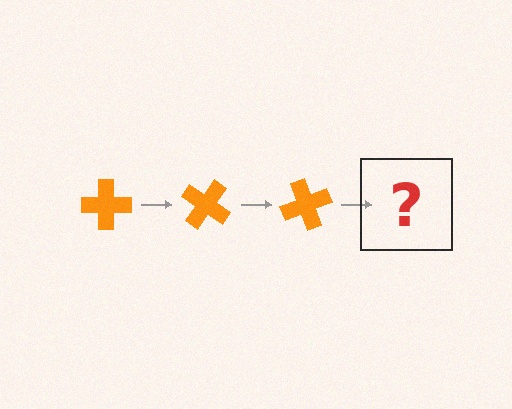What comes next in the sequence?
The next element should be an orange cross rotated 105 degrees.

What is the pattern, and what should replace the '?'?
The pattern is that the cross rotates 35 degrees each step. The '?' should be an orange cross rotated 105 degrees.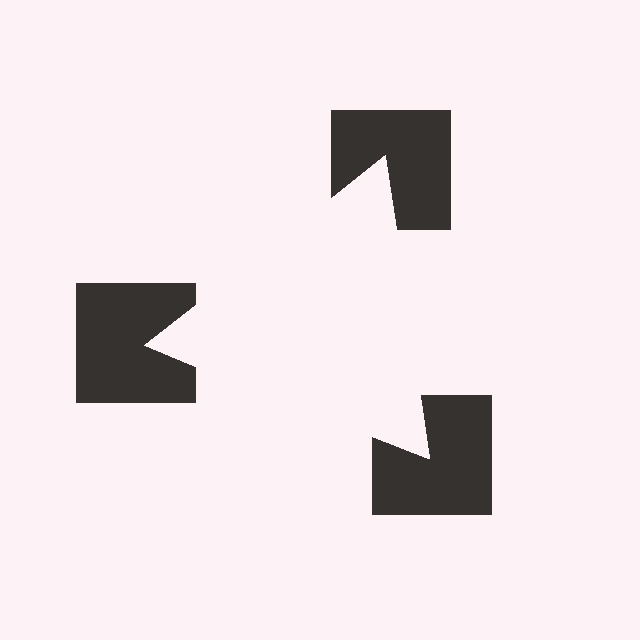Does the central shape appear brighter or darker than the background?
It typically appears slightly brighter than the background, even though no actual brightness change is drawn.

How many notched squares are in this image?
There are 3 — one at each vertex of the illusory triangle.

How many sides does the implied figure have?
3 sides.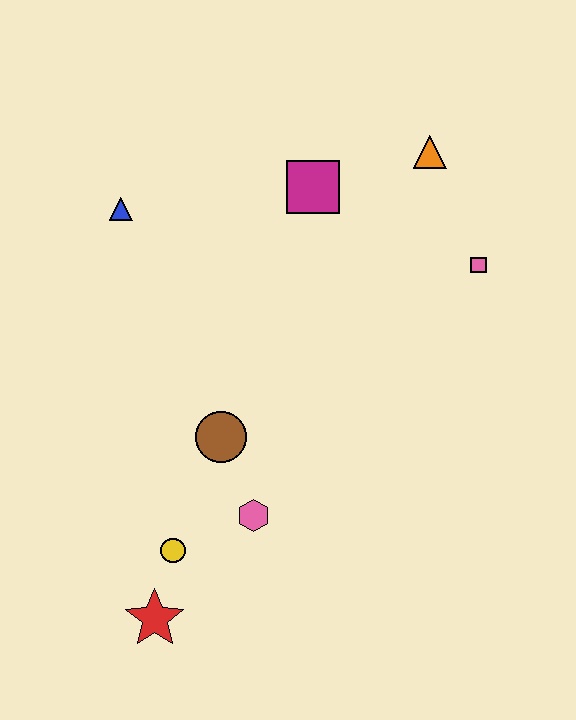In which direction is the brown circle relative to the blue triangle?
The brown circle is below the blue triangle.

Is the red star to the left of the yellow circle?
Yes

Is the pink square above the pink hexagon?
Yes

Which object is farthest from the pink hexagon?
The orange triangle is farthest from the pink hexagon.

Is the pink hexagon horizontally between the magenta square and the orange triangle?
No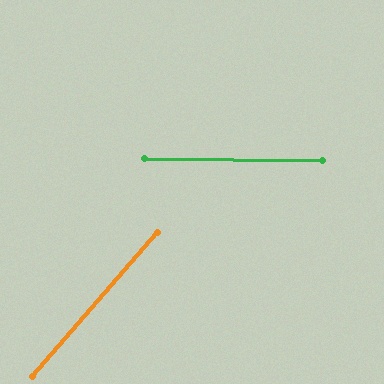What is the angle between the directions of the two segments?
Approximately 49 degrees.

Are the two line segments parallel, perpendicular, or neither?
Neither parallel nor perpendicular — they differ by about 49°.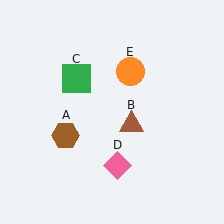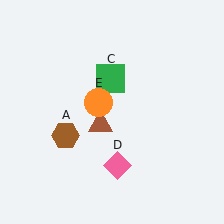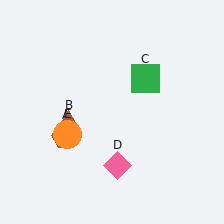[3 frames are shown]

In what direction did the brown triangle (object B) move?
The brown triangle (object B) moved left.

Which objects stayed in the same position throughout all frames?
Brown hexagon (object A) and pink diamond (object D) remained stationary.